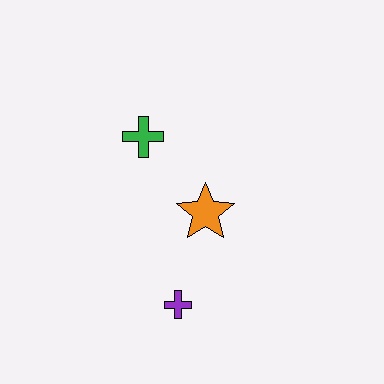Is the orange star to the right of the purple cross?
Yes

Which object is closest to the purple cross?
The orange star is closest to the purple cross.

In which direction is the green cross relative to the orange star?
The green cross is above the orange star.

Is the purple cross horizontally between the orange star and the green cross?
Yes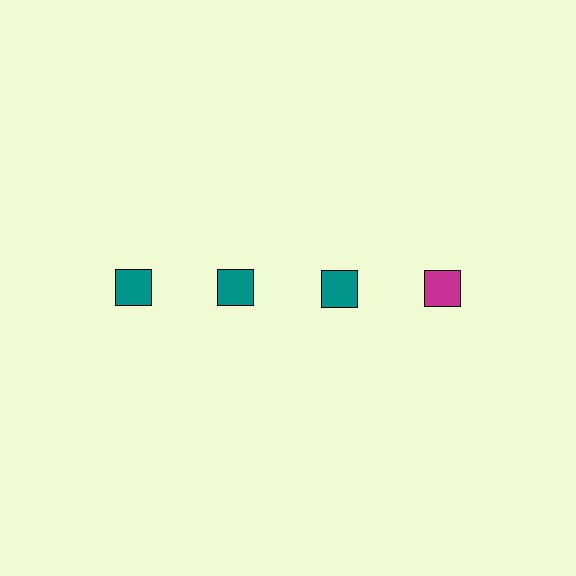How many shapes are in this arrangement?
There are 4 shapes arranged in a grid pattern.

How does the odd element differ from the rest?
It has a different color: magenta instead of teal.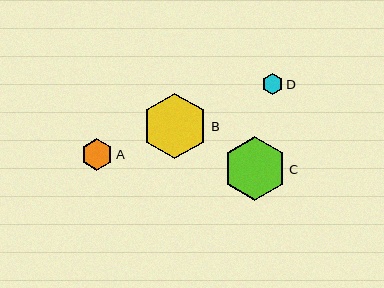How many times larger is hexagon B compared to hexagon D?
Hexagon B is approximately 3.2 times the size of hexagon D.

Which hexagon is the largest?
Hexagon B is the largest with a size of approximately 66 pixels.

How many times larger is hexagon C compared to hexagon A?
Hexagon C is approximately 2.0 times the size of hexagon A.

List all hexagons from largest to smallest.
From largest to smallest: B, C, A, D.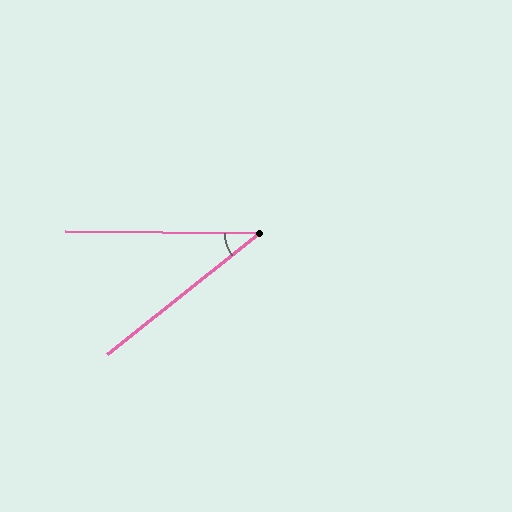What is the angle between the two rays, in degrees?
Approximately 39 degrees.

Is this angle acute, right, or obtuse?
It is acute.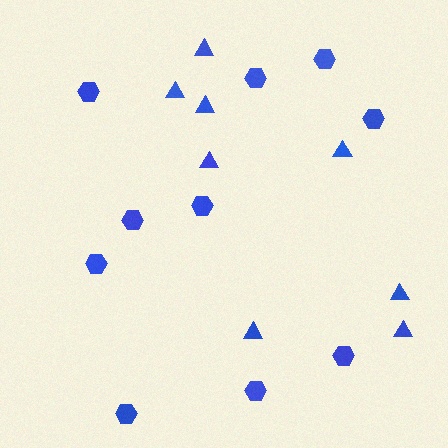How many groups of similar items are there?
There are 2 groups: one group of triangles (8) and one group of hexagons (10).